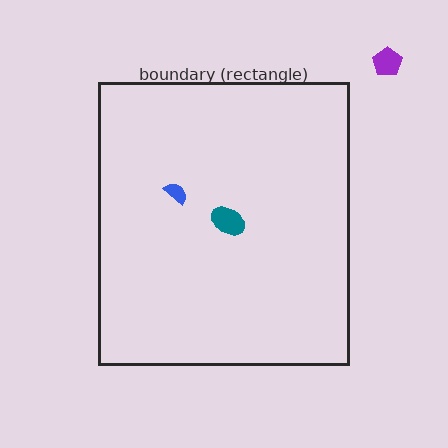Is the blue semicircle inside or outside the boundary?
Inside.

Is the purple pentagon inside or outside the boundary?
Outside.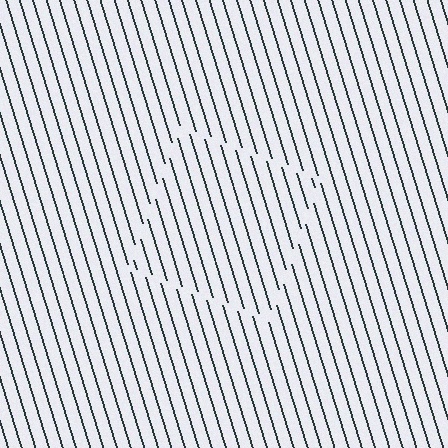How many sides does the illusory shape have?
4 sides — the line-ends trace a square.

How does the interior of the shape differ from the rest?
The interior of the shape contains the same grating, shifted by half a period — the contour is defined by the phase discontinuity where line-ends from the inner and outer gratings abut.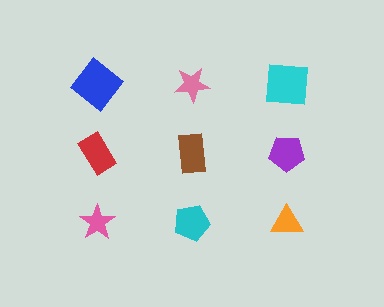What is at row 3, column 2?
A cyan pentagon.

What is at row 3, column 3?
An orange triangle.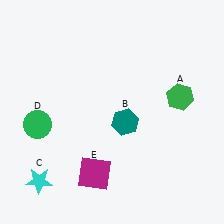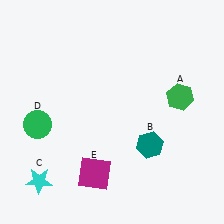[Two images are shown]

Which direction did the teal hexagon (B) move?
The teal hexagon (B) moved right.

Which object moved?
The teal hexagon (B) moved right.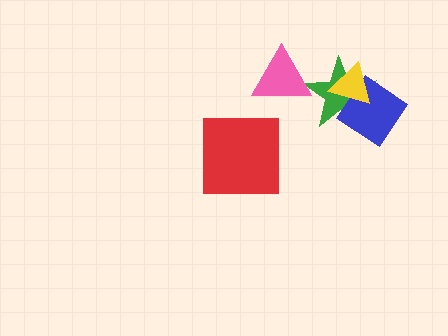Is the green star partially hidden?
Yes, it is partially covered by another shape.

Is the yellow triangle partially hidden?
No, no other shape covers it.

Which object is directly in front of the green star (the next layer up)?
The blue diamond is directly in front of the green star.